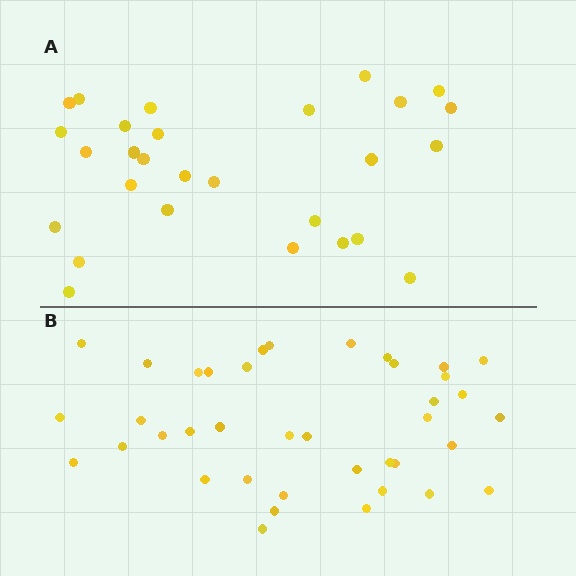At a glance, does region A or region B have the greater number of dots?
Region B (the bottom region) has more dots.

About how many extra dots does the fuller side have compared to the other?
Region B has roughly 12 or so more dots than region A.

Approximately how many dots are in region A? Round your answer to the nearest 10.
About 30 dots. (The exact count is 28, which rounds to 30.)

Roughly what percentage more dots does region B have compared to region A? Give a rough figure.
About 40% more.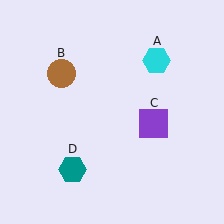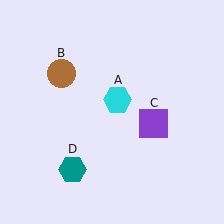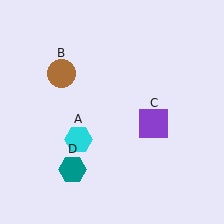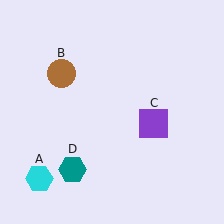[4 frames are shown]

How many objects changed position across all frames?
1 object changed position: cyan hexagon (object A).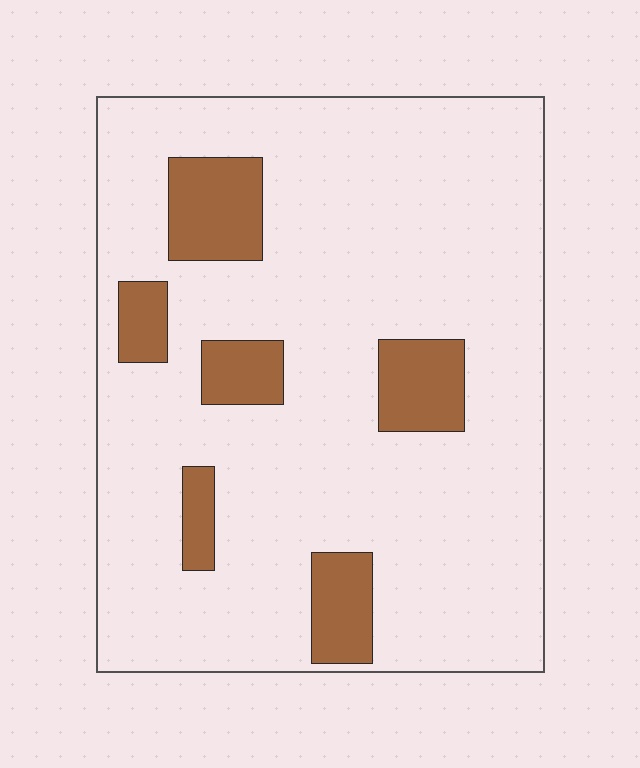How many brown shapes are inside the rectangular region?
6.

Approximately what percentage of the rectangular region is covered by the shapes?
Approximately 15%.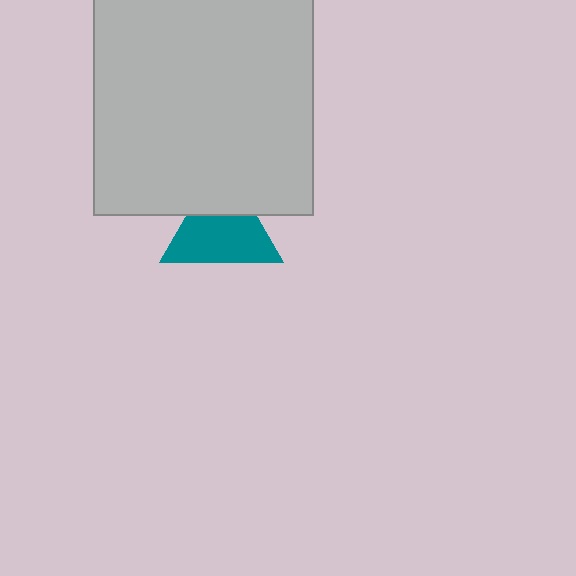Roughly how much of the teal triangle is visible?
Most of it is visible (roughly 69%).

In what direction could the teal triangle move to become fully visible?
The teal triangle could move down. That would shift it out from behind the light gray square entirely.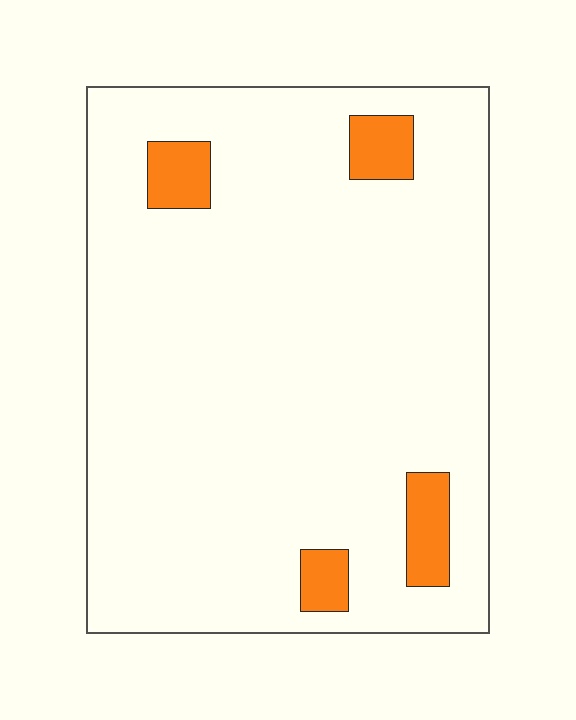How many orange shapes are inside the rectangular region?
4.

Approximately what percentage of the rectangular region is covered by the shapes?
Approximately 10%.